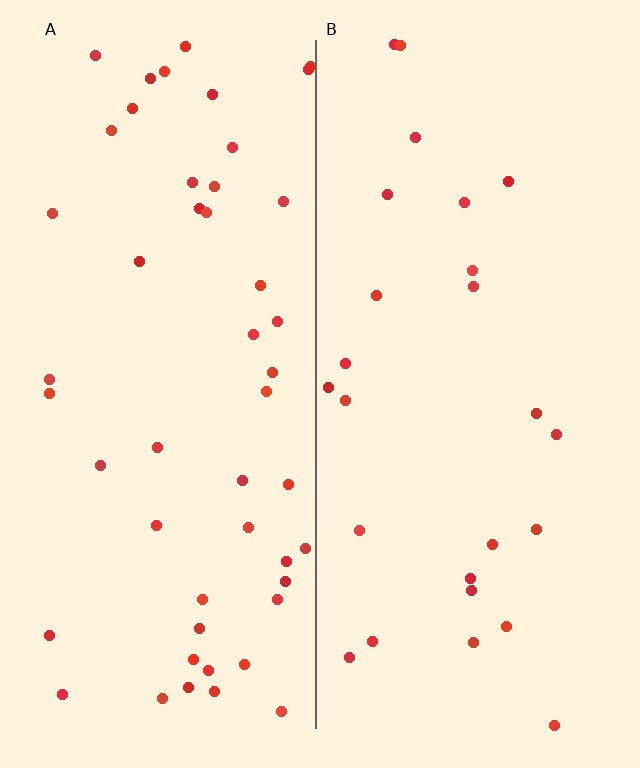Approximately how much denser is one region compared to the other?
Approximately 1.9× — region A over region B.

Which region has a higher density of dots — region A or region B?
A (the left).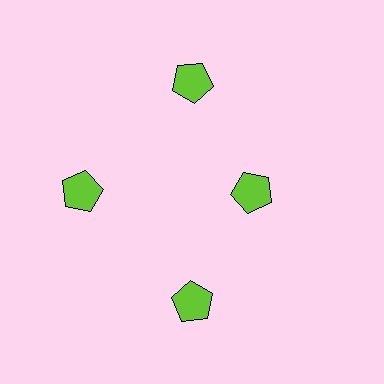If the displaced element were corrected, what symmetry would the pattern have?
It would have 4-fold rotational symmetry — the pattern would map onto itself every 90 degrees.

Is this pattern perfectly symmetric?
No. The 4 lime pentagons are arranged in a ring, but one element near the 3 o'clock position is pulled inward toward the center, breaking the 4-fold rotational symmetry.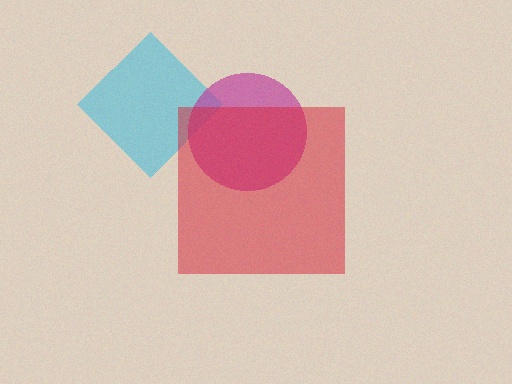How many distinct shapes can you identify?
There are 3 distinct shapes: a cyan diamond, a magenta circle, a red square.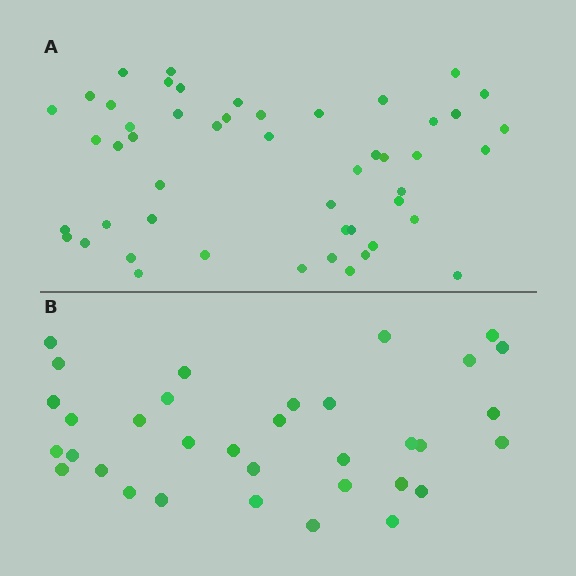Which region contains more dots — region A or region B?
Region A (the top region) has more dots.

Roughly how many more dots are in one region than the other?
Region A has approximately 15 more dots than region B.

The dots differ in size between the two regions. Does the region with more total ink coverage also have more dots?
No. Region B has more total ink coverage because its dots are larger, but region A actually contains more individual dots. Total area can be misleading — the number of items is what matters here.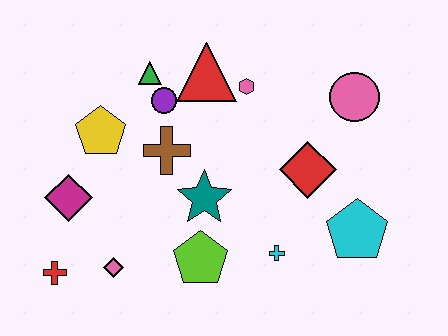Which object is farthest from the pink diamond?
The pink circle is farthest from the pink diamond.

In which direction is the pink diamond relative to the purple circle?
The pink diamond is below the purple circle.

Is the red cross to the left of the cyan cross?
Yes